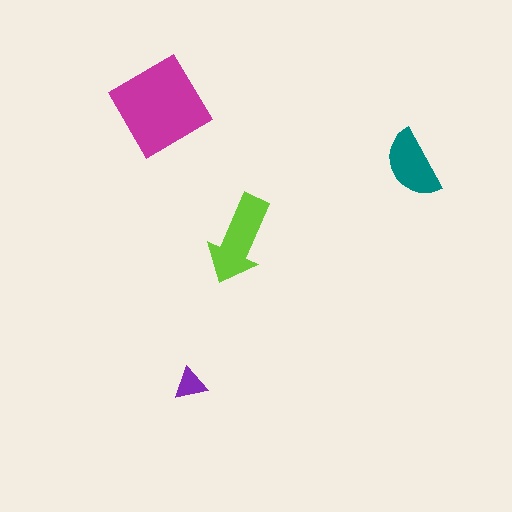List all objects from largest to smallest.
The magenta diamond, the lime arrow, the teal semicircle, the purple triangle.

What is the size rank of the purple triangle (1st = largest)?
4th.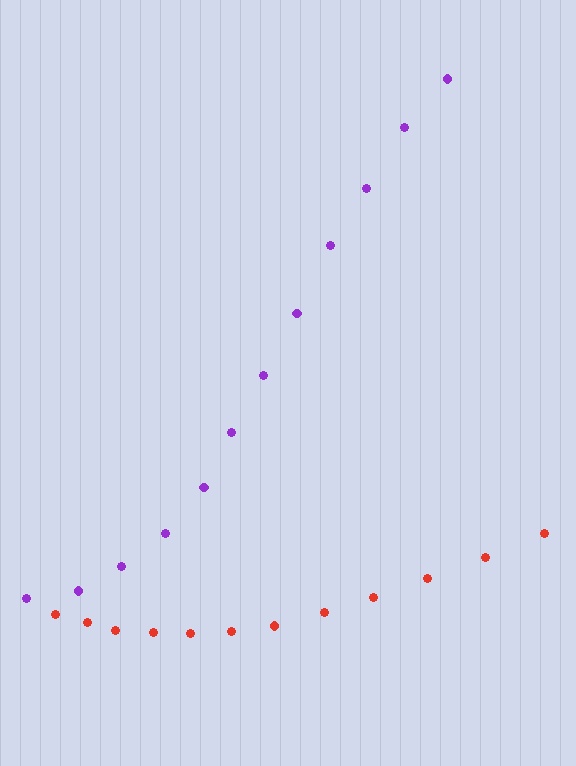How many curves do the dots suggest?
There are 2 distinct paths.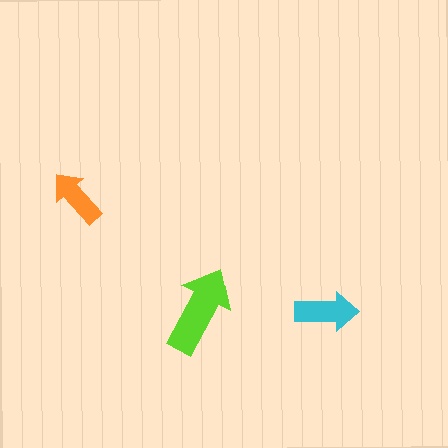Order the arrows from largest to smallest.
the lime one, the cyan one, the orange one.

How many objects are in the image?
There are 3 objects in the image.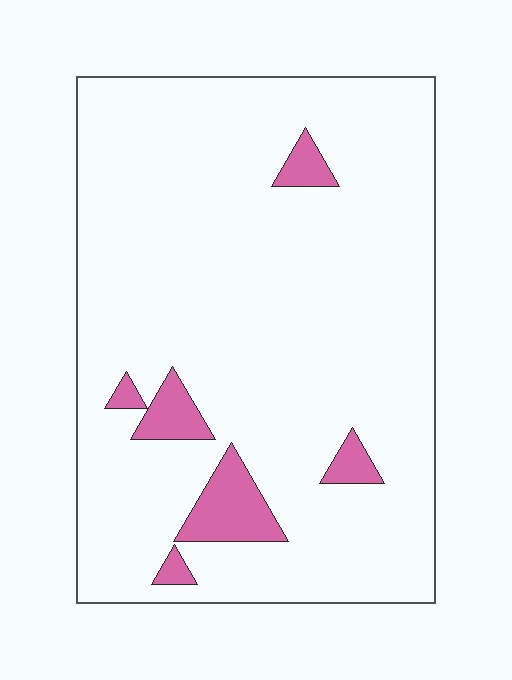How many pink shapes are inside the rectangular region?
6.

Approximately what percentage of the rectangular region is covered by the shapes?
Approximately 10%.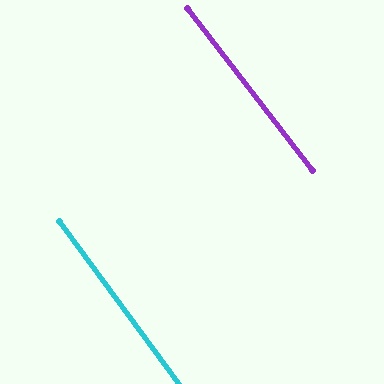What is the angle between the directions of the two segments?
Approximately 2 degrees.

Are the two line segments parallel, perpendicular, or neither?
Parallel — their directions differ by only 1.5°.